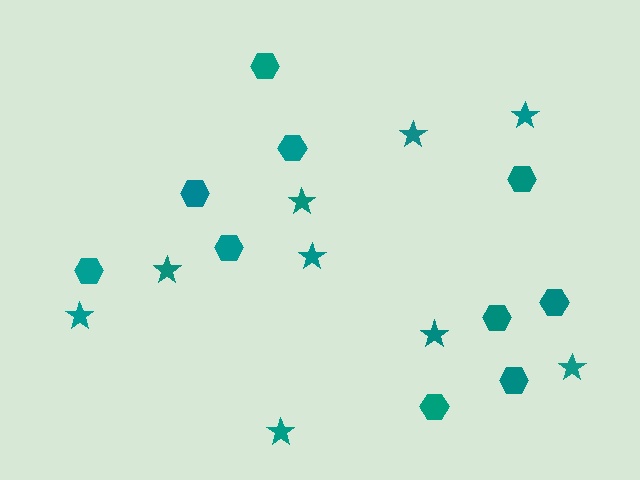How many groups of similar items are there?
There are 2 groups: one group of stars (9) and one group of hexagons (10).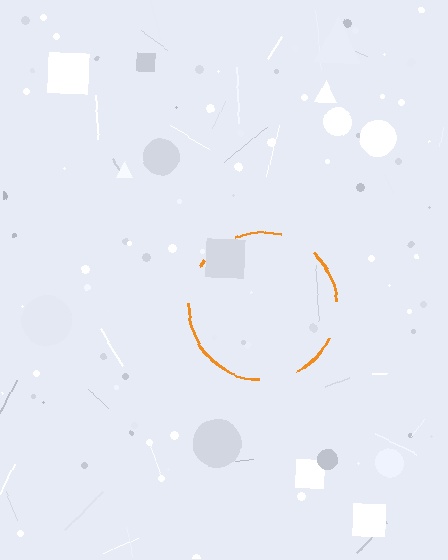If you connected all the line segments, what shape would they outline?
They would outline a circle.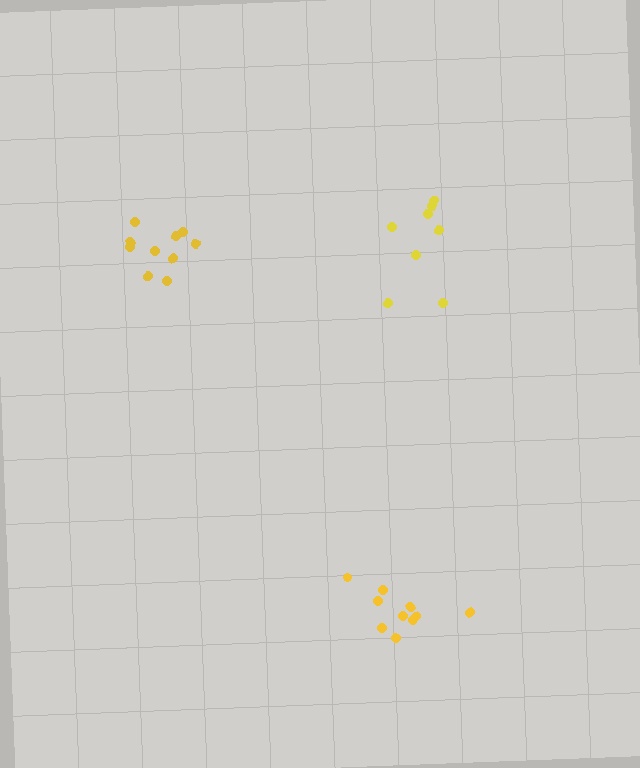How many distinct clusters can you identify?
There are 3 distinct clusters.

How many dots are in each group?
Group 1: 8 dots, Group 2: 10 dots, Group 3: 10 dots (28 total).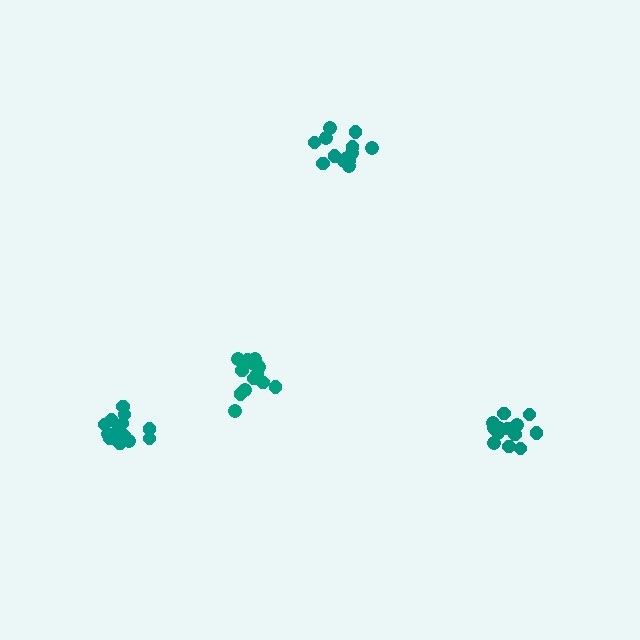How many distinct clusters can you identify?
There are 4 distinct clusters.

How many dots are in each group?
Group 1: 13 dots, Group 2: 13 dots, Group 3: 13 dots, Group 4: 13 dots (52 total).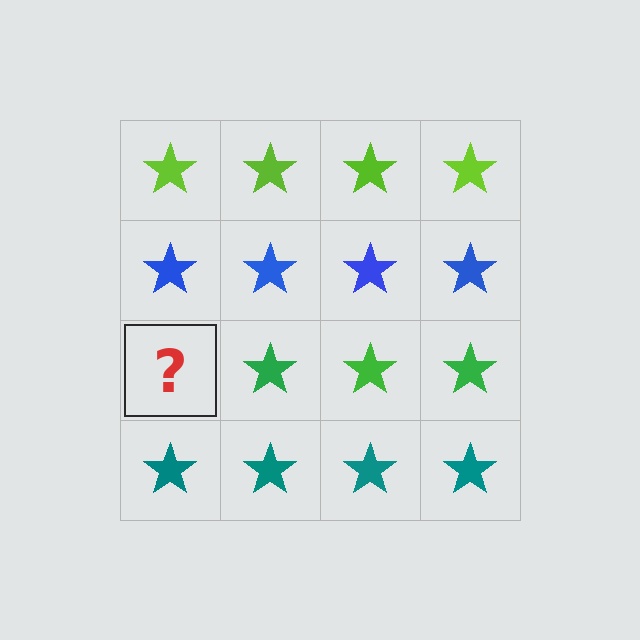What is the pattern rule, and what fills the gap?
The rule is that each row has a consistent color. The gap should be filled with a green star.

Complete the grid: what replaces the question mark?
The question mark should be replaced with a green star.